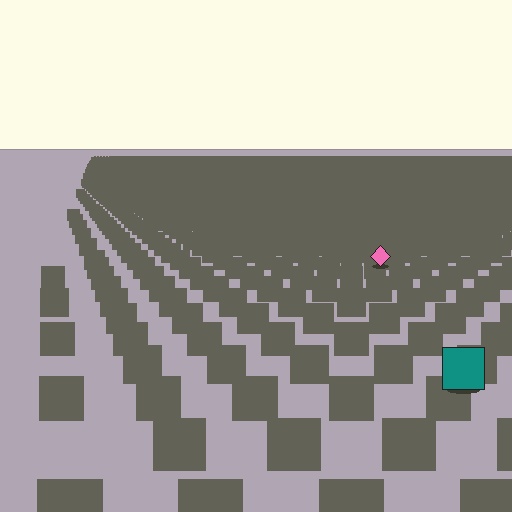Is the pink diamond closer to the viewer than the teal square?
No. The teal square is closer — you can tell from the texture gradient: the ground texture is coarser near it.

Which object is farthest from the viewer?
The pink diamond is farthest from the viewer. It appears smaller and the ground texture around it is denser.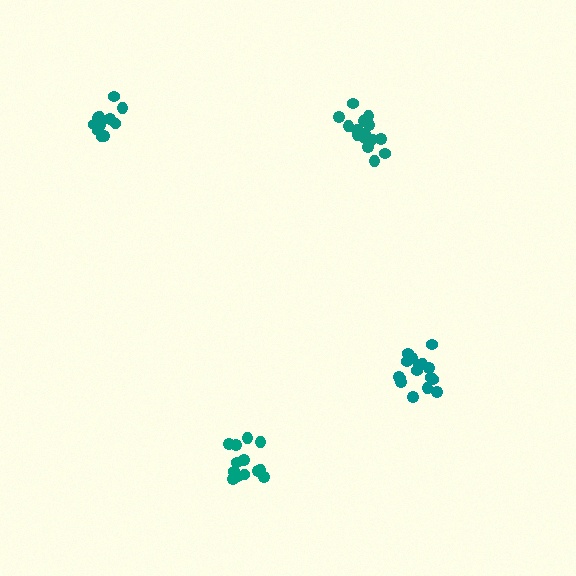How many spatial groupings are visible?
There are 4 spatial groupings.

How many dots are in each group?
Group 1: 15 dots, Group 2: 13 dots, Group 3: 16 dots, Group 4: 12 dots (56 total).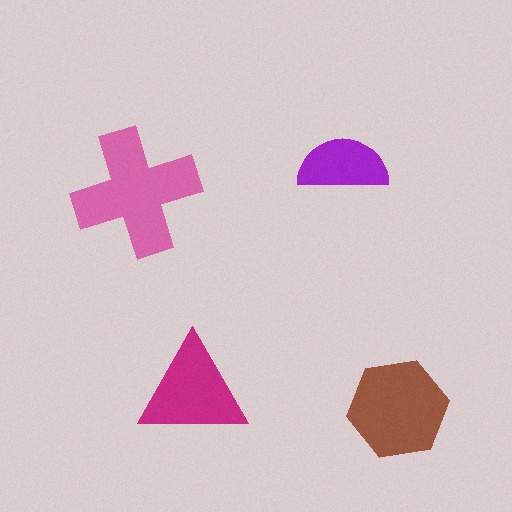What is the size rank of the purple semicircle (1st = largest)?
4th.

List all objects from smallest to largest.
The purple semicircle, the magenta triangle, the brown hexagon, the pink cross.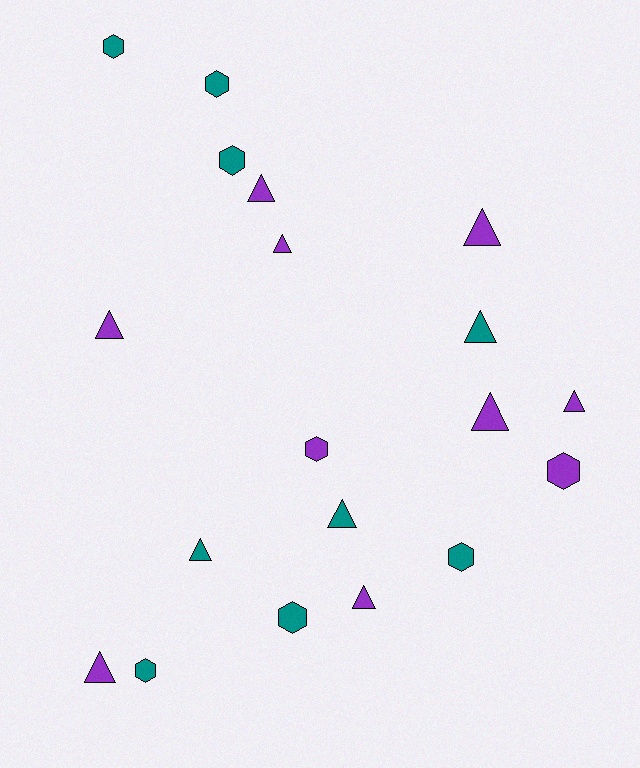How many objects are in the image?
There are 19 objects.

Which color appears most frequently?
Purple, with 10 objects.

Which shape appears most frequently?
Triangle, with 11 objects.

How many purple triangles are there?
There are 8 purple triangles.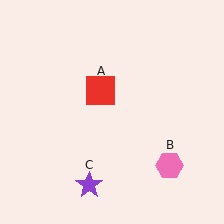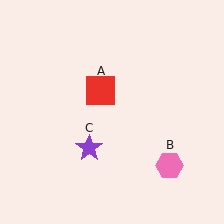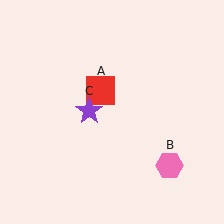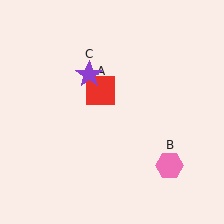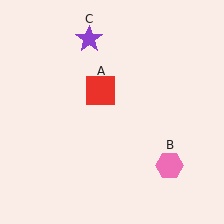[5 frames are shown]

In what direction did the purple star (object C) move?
The purple star (object C) moved up.